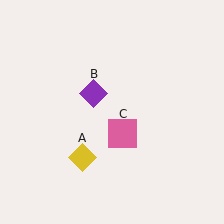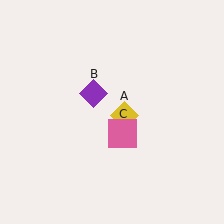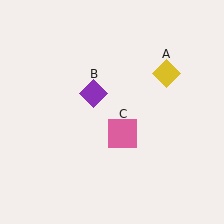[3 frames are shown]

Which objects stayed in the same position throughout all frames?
Purple diamond (object B) and pink square (object C) remained stationary.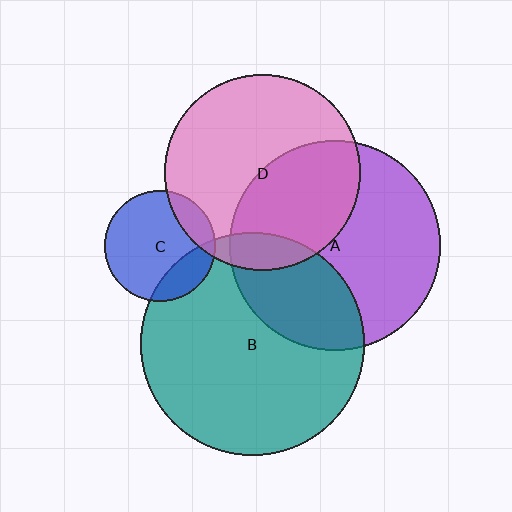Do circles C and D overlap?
Yes.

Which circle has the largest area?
Circle B (teal).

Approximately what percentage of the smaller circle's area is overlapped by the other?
Approximately 15%.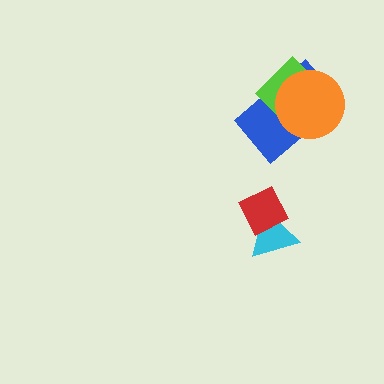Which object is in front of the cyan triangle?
The red diamond is in front of the cyan triangle.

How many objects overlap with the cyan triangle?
1 object overlaps with the cyan triangle.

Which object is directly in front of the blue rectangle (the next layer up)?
The lime diamond is directly in front of the blue rectangle.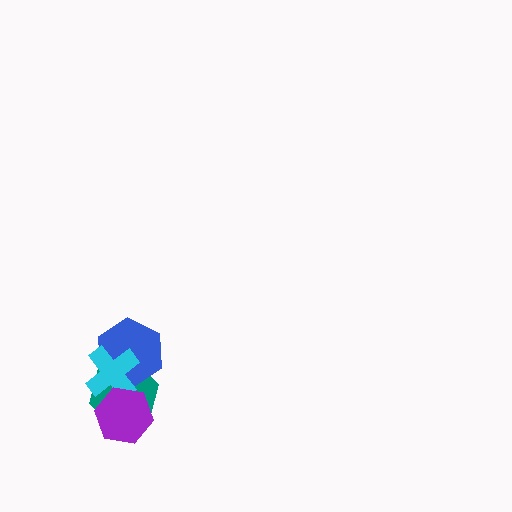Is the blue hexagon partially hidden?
Yes, it is partially covered by another shape.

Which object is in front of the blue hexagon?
The cyan cross is in front of the blue hexagon.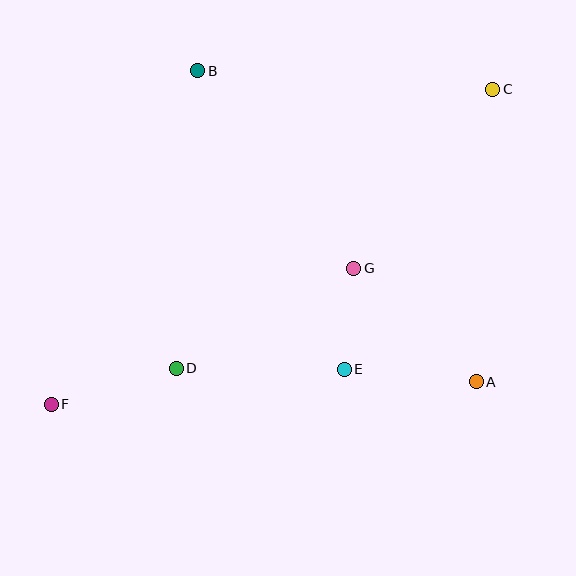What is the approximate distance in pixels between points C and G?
The distance between C and G is approximately 227 pixels.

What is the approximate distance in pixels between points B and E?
The distance between B and E is approximately 332 pixels.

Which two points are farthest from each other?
Points C and F are farthest from each other.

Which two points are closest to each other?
Points E and G are closest to each other.